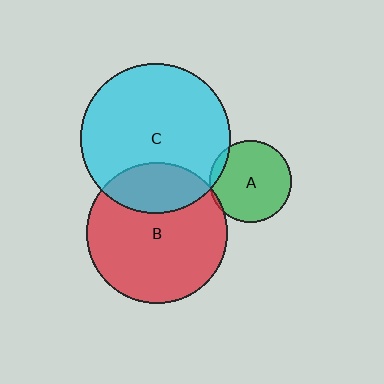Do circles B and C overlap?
Yes.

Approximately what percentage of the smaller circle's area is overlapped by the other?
Approximately 25%.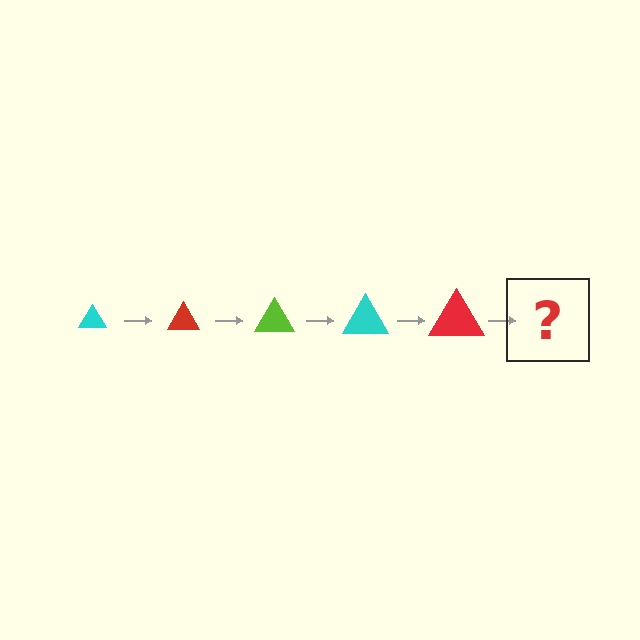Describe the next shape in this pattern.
It should be a lime triangle, larger than the previous one.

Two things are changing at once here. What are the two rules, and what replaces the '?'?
The two rules are that the triangle grows larger each step and the color cycles through cyan, red, and lime. The '?' should be a lime triangle, larger than the previous one.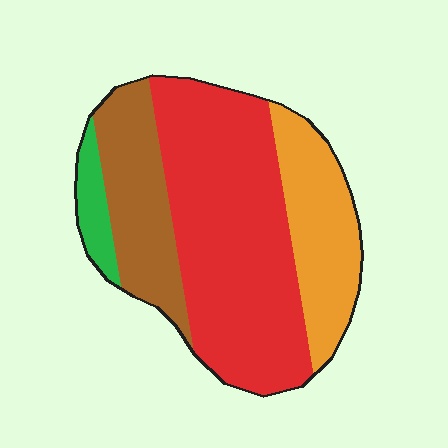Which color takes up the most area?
Red, at roughly 50%.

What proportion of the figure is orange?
Orange takes up about one fifth (1/5) of the figure.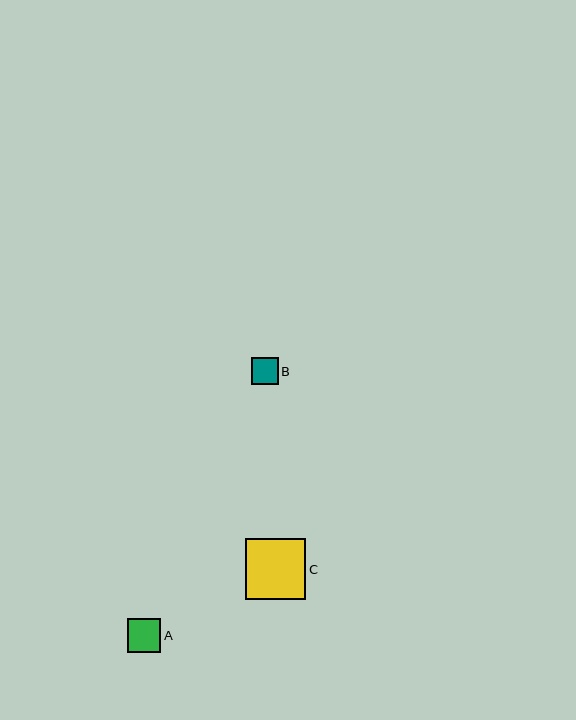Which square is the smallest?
Square B is the smallest with a size of approximately 27 pixels.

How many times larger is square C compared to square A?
Square C is approximately 1.8 times the size of square A.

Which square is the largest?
Square C is the largest with a size of approximately 60 pixels.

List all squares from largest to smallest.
From largest to smallest: C, A, B.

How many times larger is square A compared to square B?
Square A is approximately 1.2 times the size of square B.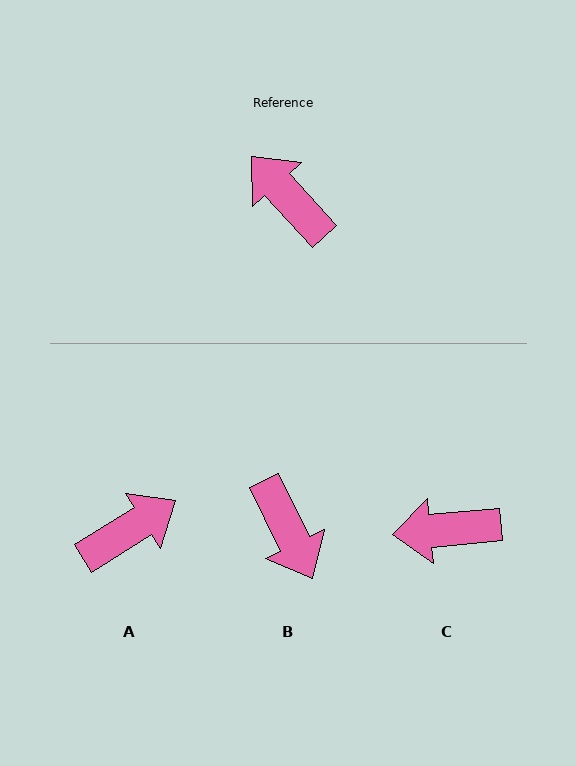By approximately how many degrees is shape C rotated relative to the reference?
Approximately 53 degrees counter-clockwise.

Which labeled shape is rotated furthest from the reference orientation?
B, about 164 degrees away.